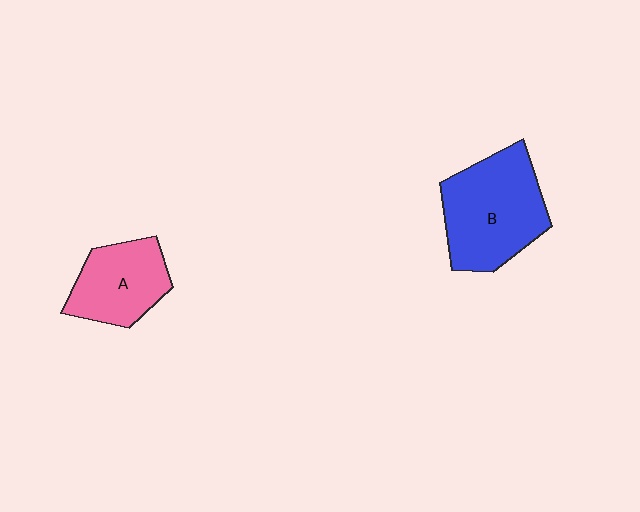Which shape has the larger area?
Shape B (blue).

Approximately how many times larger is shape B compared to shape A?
Approximately 1.5 times.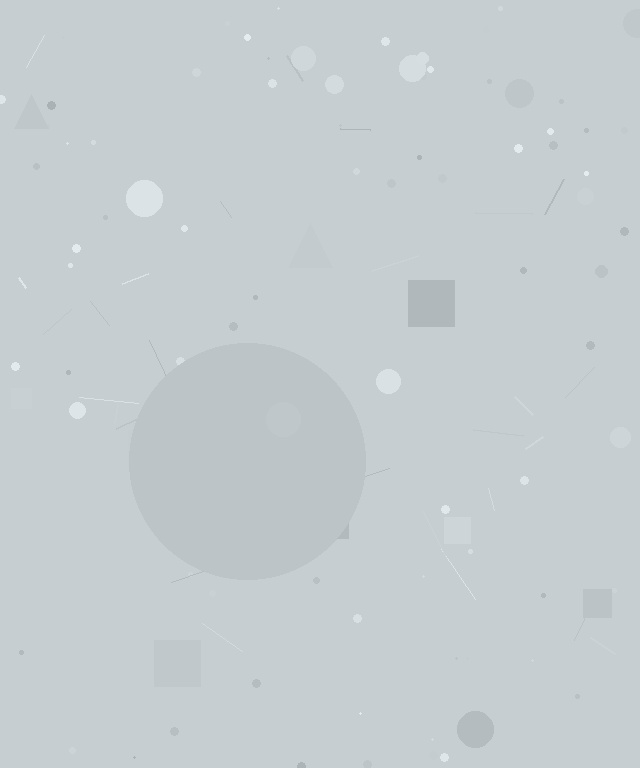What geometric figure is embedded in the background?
A circle is embedded in the background.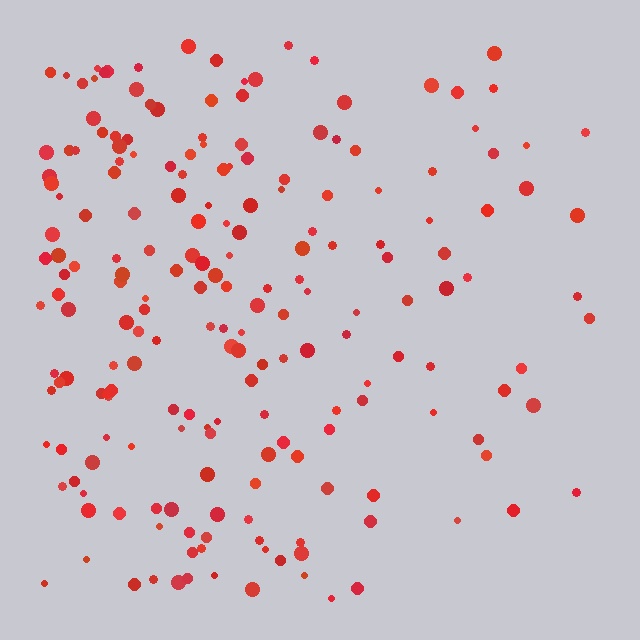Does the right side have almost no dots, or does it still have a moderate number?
Still a moderate number, just noticeably fewer than the left.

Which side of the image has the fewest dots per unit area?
The right.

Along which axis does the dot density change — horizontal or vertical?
Horizontal.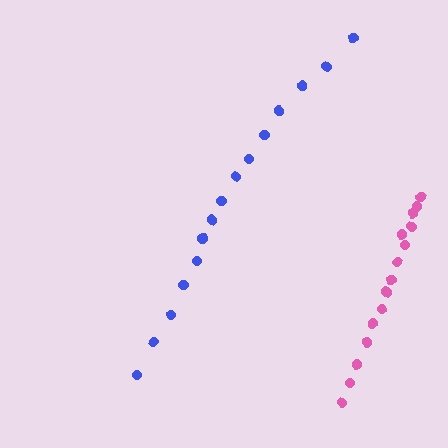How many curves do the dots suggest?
There are 2 distinct paths.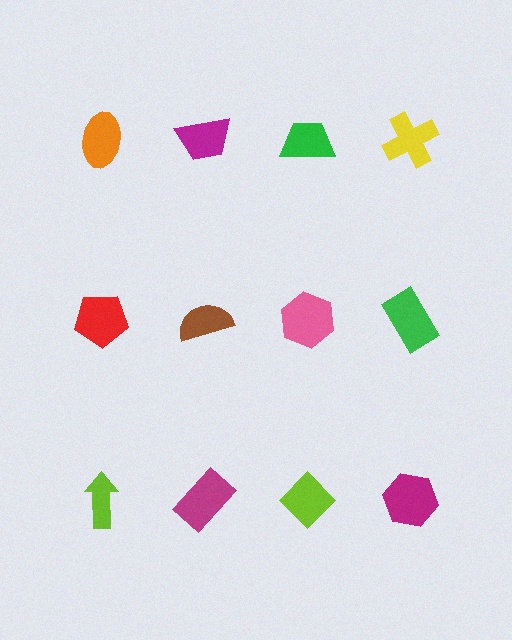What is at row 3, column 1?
A lime arrow.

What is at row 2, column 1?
A red pentagon.